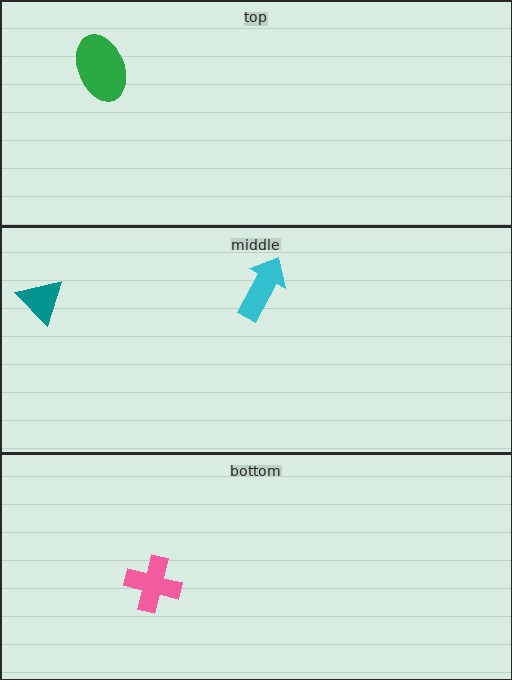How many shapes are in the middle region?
2.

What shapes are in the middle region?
The teal triangle, the cyan arrow.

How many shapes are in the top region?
1.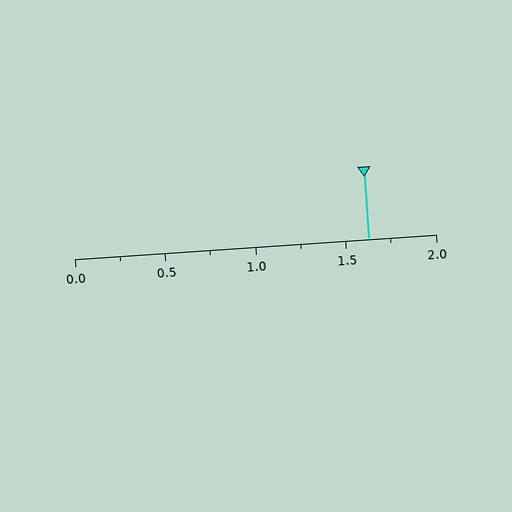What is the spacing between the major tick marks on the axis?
The major ticks are spaced 0.5 apart.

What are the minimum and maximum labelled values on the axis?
The axis runs from 0.0 to 2.0.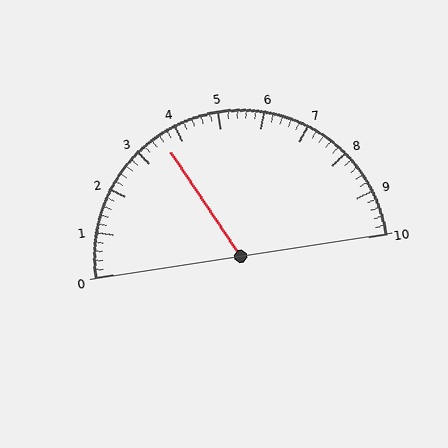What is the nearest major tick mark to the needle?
The nearest major tick mark is 4.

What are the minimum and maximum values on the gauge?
The gauge ranges from 0 to 10.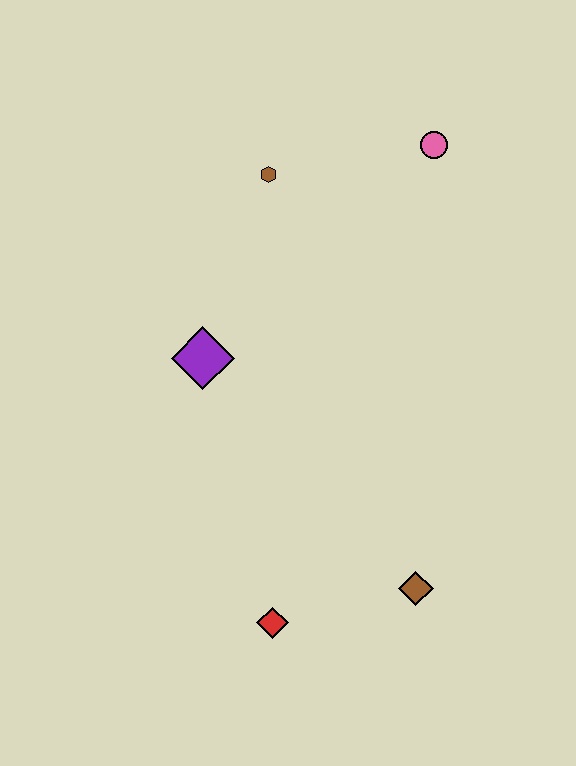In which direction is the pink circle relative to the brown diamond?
The pink circle is above the brown diamond.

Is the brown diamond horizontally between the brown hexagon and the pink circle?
Yes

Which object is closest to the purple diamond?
The brown hexagon is closest to the purple diamond.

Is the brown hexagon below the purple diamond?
No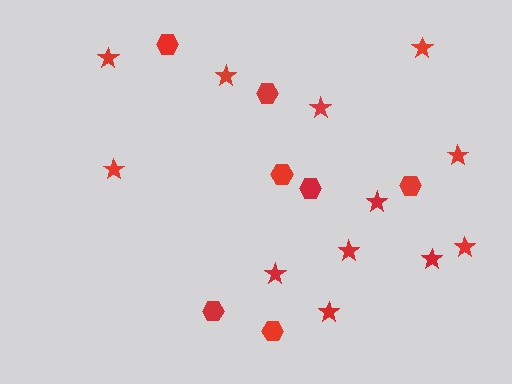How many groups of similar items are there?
There are 2 groups: one group of hexagons (7) and one group of stars (12).